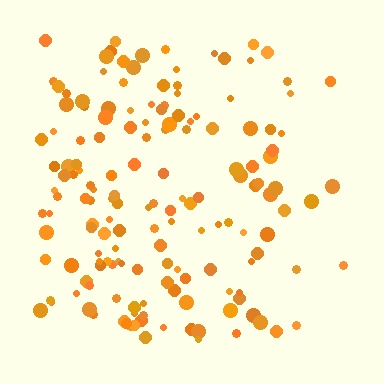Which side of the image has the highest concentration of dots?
The left.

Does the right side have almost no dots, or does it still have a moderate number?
Still a moderate number, just noticeably fewer than the left.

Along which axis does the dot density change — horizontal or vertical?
Horizontal.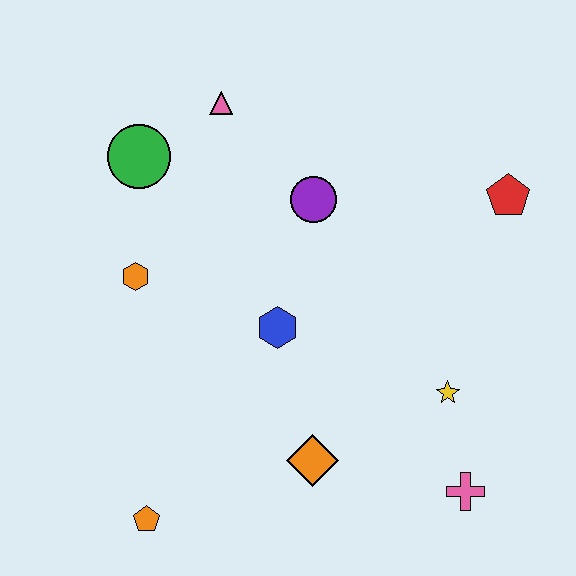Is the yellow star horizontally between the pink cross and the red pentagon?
No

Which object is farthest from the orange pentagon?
The red pentagon is farthest from the orange pentagon.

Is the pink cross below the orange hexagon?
Yes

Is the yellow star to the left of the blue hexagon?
No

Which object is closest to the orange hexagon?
The green circle is closest to the orange hexagon.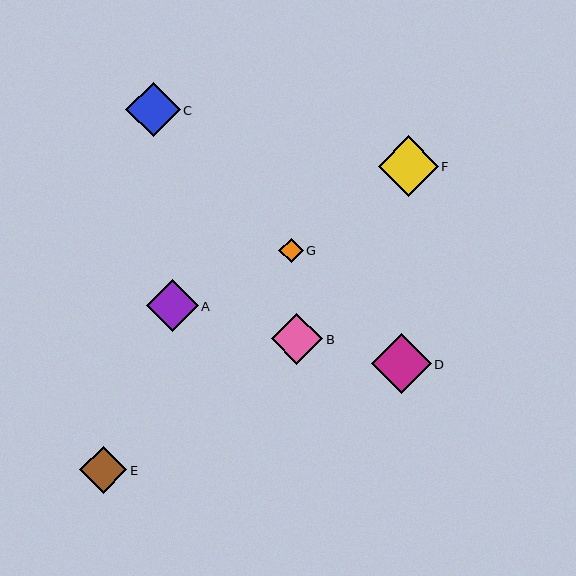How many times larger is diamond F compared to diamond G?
Diamond F is approximately 2.5 times the size of diamond G.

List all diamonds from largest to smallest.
From largest to smallest: F, D, C, A, B, E, G.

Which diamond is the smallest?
Diamond G is the smallest with a size of approximately 24 pixels.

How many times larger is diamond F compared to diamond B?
Diamond F is approximately 1.2 times the size of diamond B.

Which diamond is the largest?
Diamond F is the largest with a size of approximately 60 pixels.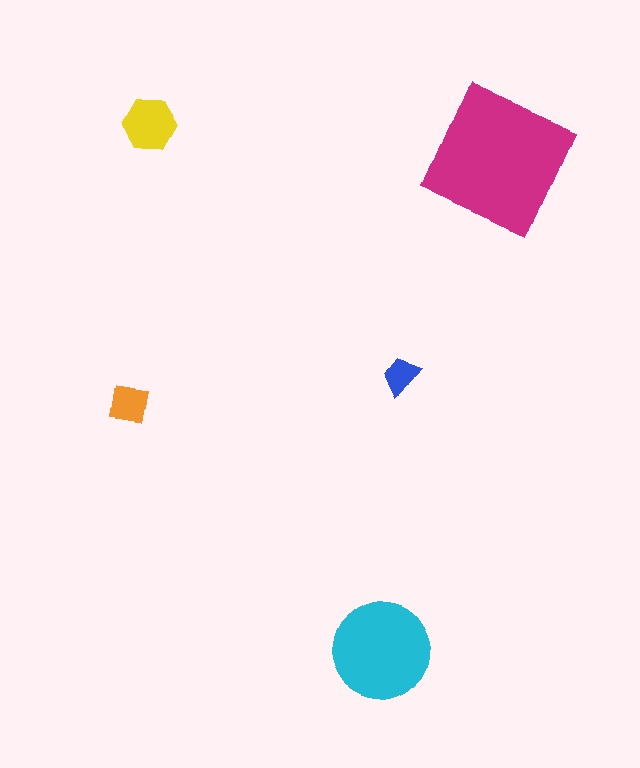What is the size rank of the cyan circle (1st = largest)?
2nd.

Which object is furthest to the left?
The orange square is leftmost.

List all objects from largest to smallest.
The magenta square, the cyan circle, the yellow hexagon, the orange square, the blue trapezoid.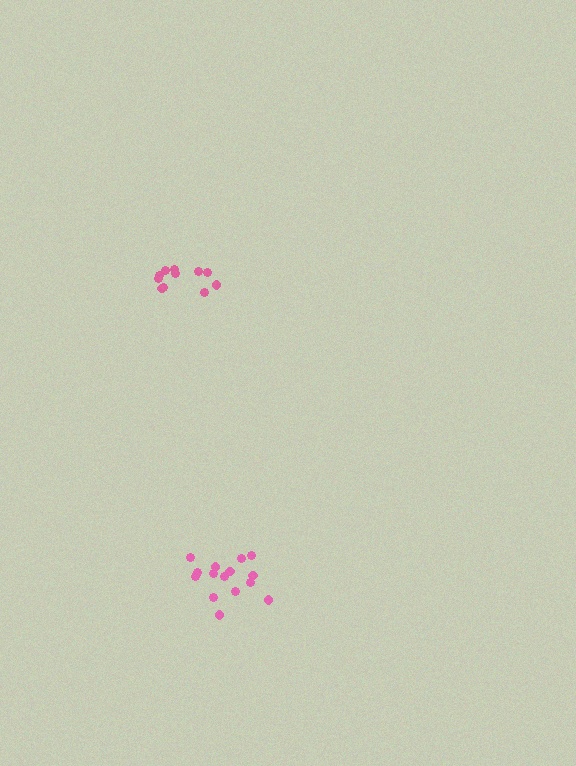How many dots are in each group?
Group 1: 11 dots, Group 2: 15 dots (26 total).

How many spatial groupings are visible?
There are 2 spatial groupings.